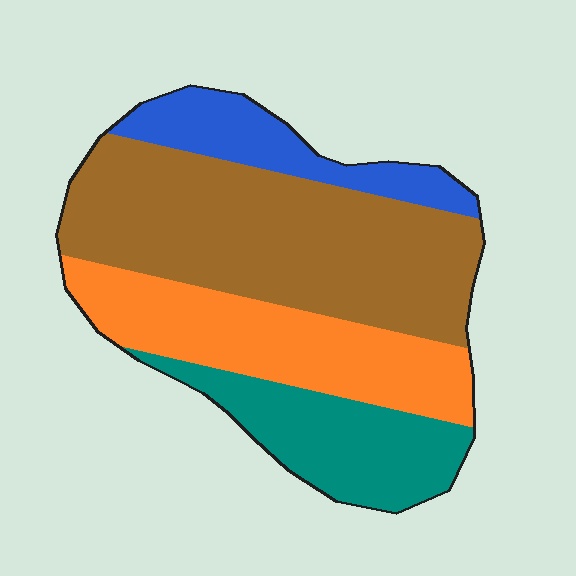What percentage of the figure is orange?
Orange takes up about one quarter (1/4) of the figure.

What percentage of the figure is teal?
Teal takes up about one fifth (1/5) of the figure.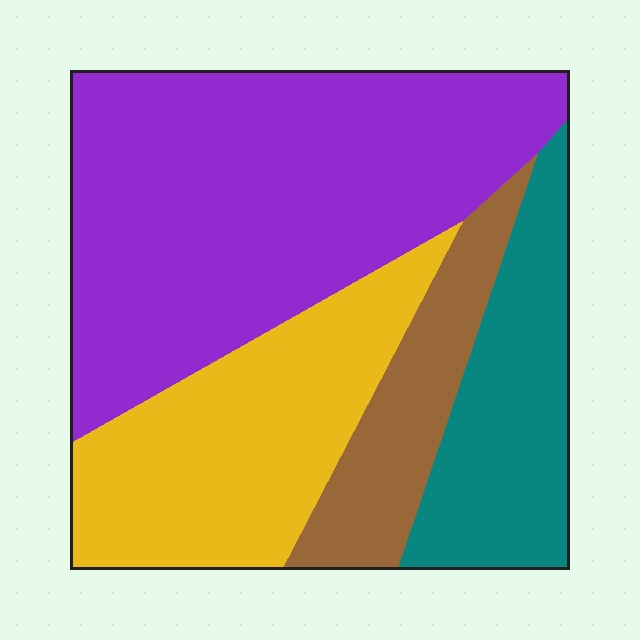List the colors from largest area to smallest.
From largest to smallest: purple, yellow, teal, brown.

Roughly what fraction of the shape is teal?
Teal takes up about one sixth (1/6) of the shape.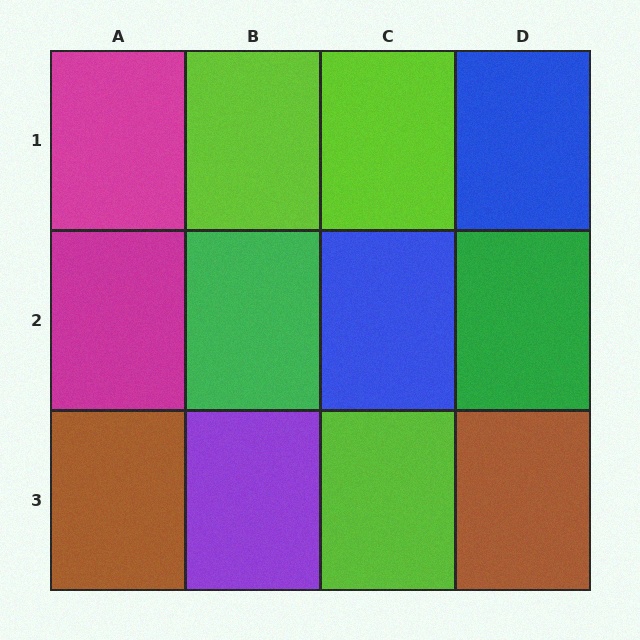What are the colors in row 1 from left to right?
Magenta, lime, lime, blue.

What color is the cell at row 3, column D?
Brown.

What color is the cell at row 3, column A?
Brown.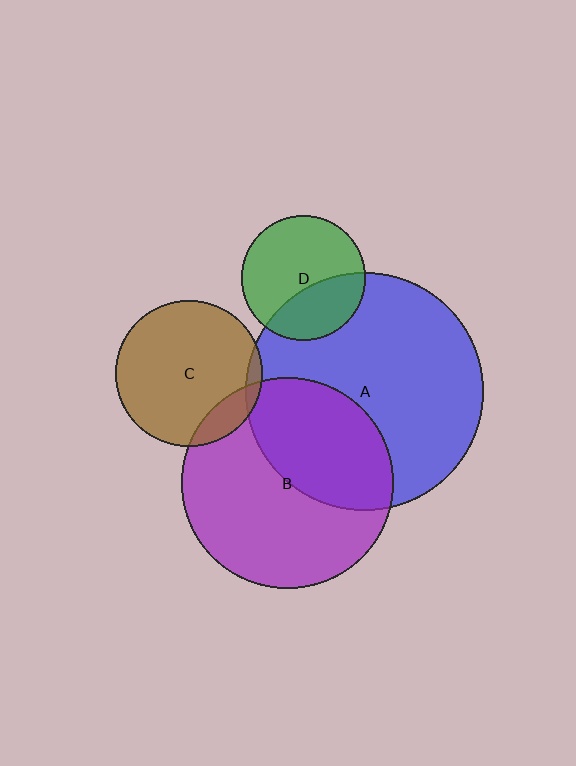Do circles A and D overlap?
Yes.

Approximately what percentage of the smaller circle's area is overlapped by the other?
Approximately 35%.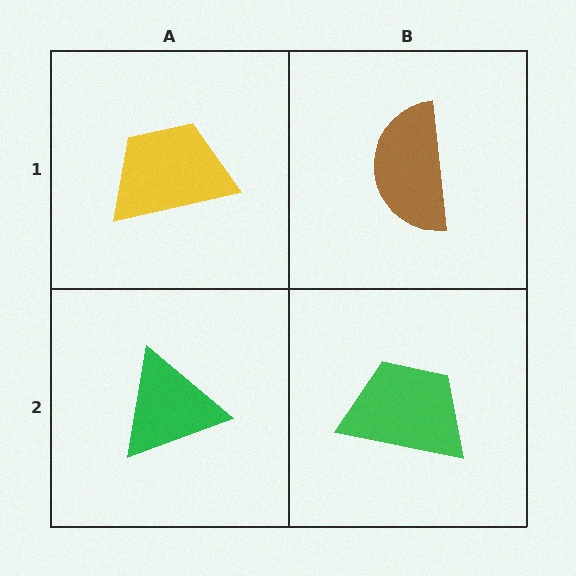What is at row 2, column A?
A green triangle.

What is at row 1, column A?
A yellow trapezoid.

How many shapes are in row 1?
2 shapes.